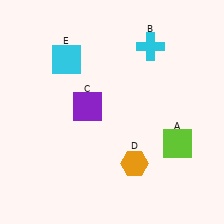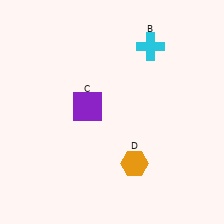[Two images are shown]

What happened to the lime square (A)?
The lime square (A) was removed in Image 2. It was in the bottom-right area of Image 1.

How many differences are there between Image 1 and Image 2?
There are 2 differences between the two images.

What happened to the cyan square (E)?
The cyan square (E) was removed in Image 2. It was in the top-left area of Image 1.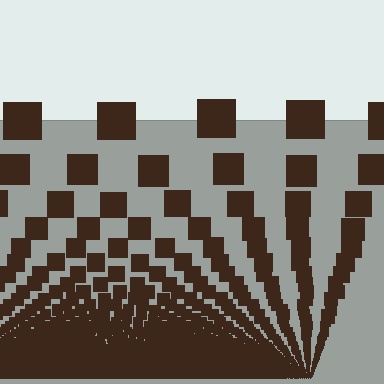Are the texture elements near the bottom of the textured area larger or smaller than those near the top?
Smaller. The gradient is inverted — elements near the bottom are smaller and denser.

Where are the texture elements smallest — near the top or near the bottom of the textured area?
Near the bottom.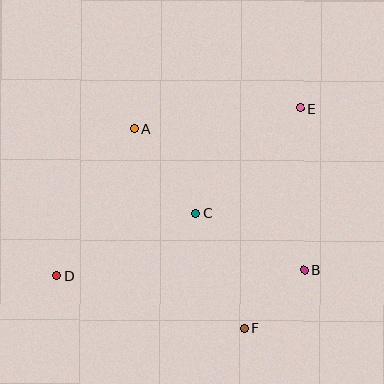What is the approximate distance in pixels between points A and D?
The distance between A and D is approximately 167 pixels.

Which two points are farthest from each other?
Points D and E are farthest from each other.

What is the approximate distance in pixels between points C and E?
The distance between C and E is approximately 148 pixels.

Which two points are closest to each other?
Points B and F are closest to each other.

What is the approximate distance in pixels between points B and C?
The distance between B and C is approximately 122 pixels.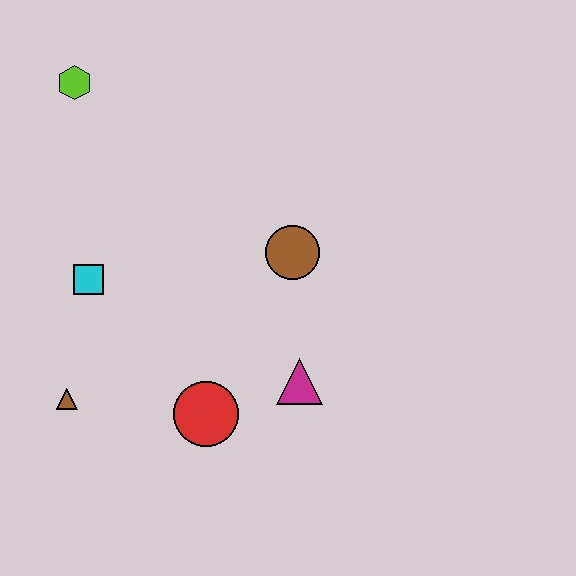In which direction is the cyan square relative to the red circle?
The cyan square is above the red circle.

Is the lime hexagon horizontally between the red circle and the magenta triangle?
No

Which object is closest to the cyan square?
The brown triangle is closest to the cyan square.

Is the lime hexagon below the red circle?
No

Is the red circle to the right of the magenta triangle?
No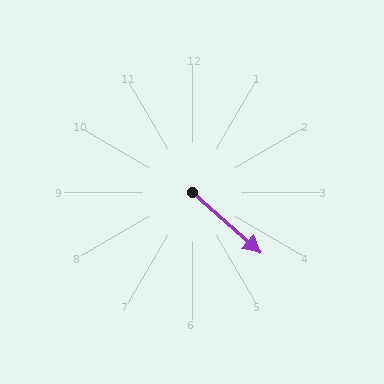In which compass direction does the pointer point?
Southeast.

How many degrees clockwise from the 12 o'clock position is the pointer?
Approximately 131 degrees.